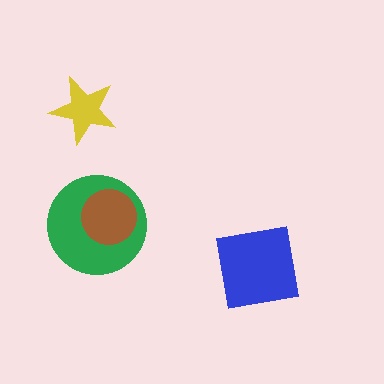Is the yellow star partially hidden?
No, no other shape covers it.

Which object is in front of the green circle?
The brown circle is in front of the green circle.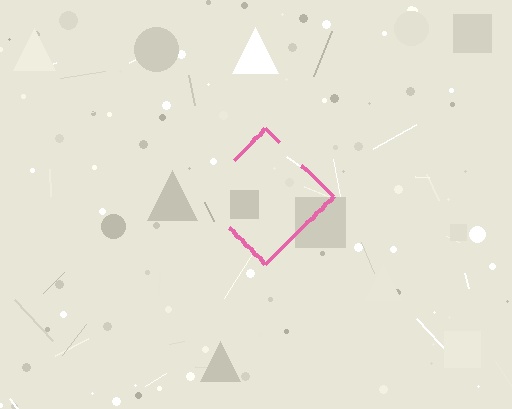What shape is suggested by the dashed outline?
The dashed outline suggests a diamond.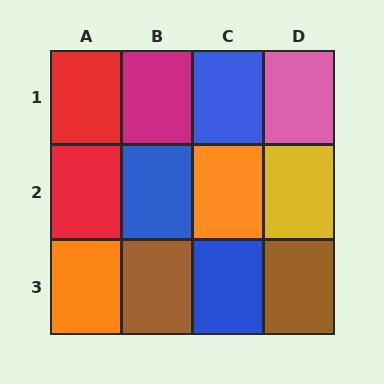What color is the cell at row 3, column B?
Brown.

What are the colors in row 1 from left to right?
Red, magenta, blue, pink.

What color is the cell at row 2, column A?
Red.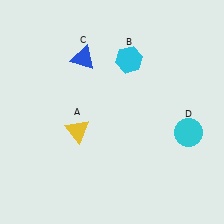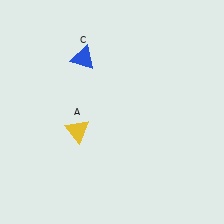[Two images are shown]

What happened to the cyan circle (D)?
The cyan circle (D) was removed in Image 2. It was in the bottom-right area of Image 1.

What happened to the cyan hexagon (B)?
The cyan hexagon (B) was removed in Image 2. It was in the top-right area of Image 1.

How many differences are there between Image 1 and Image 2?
There are 2 differences between the two images.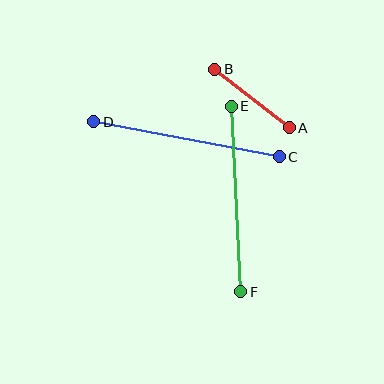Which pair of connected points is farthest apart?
Points C and D are farthest apart.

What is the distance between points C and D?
The distance is approximately 189 pixels.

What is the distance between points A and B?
The distance is approximately 94 pixels.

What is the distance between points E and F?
The distance is approximately 186 pixels.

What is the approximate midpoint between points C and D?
The midpoint is at approximately (186, 139) pixels.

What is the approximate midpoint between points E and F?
The midpoint is at approximately (236, 199) pixels.